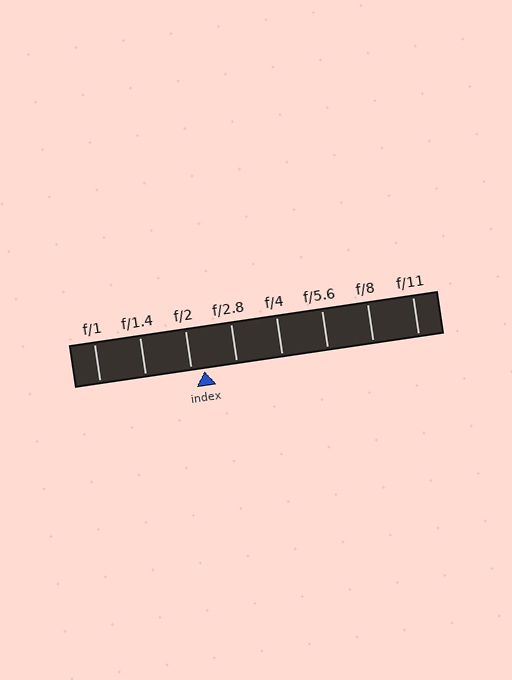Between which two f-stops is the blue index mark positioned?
The index mark is between f/2 and f/2.8.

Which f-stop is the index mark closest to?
The index mark is closest to f/2.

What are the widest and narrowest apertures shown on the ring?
The widest aperture shown is f/1 and the narrowest is f/11.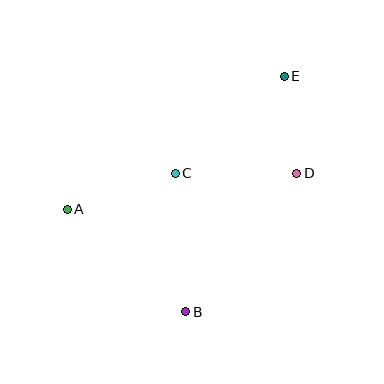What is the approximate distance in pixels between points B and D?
The distance between B and D is approximately 177 pixels.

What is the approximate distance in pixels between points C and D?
The distance between C and D is approximately 121 pixels.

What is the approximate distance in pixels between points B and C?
The distance between B and C is approximately 139 pixels.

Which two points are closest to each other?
Points D and E are closest to each other.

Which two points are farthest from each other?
Points B and E are farthest from each other.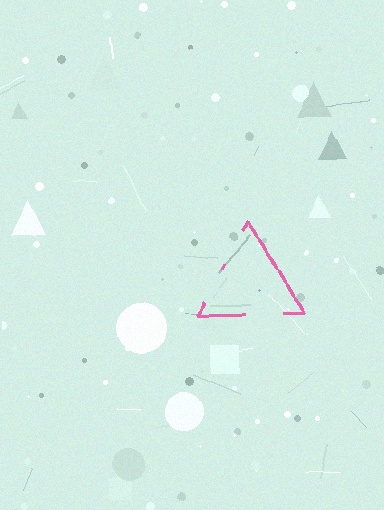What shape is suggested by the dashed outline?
The dashed outline suggests a triangle.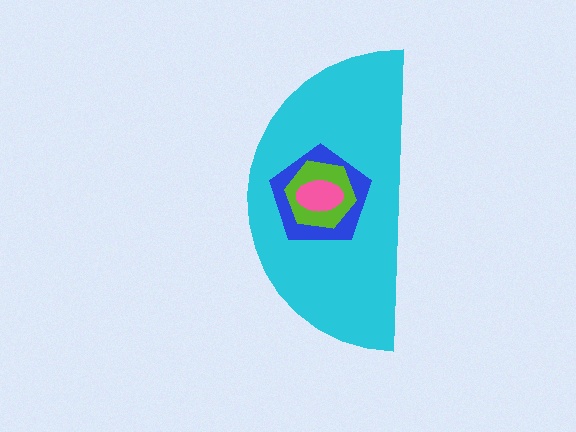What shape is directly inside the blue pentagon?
The lime hexagon.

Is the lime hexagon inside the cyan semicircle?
Yes.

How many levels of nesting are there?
4.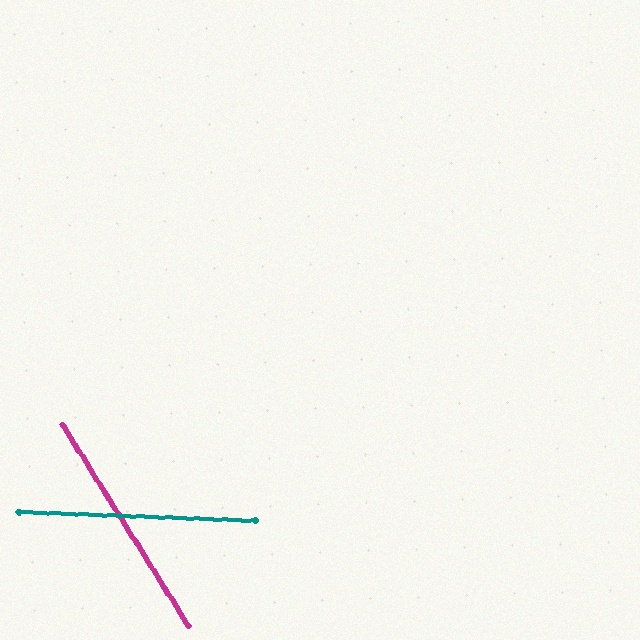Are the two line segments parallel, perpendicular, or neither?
Neither parallel nor perpendicular — they differ by about 56°.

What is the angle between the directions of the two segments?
Approximately 56 degrees.